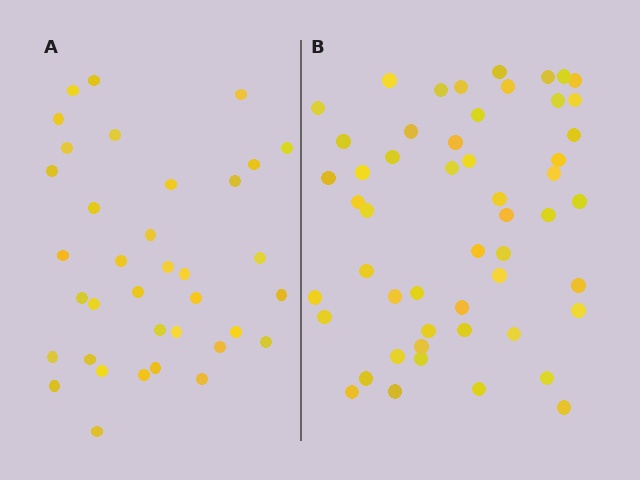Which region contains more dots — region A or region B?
Region B (the right region) has more dots.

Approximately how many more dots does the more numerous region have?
Region B has approximately 15 more dots than region A.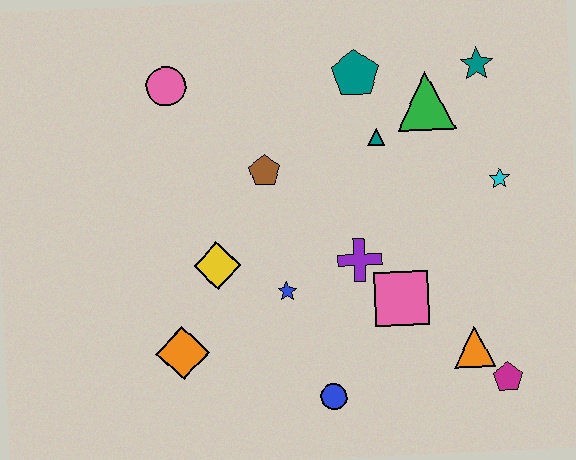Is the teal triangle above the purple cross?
Yes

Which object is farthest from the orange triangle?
The pink circle is farthest from the orange triangle.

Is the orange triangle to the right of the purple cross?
Yes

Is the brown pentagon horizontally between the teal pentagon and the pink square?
No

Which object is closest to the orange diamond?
The yellow diamond is closest to the orange diamond.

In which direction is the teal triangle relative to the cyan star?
The teal triangle is to the left of the cyan star.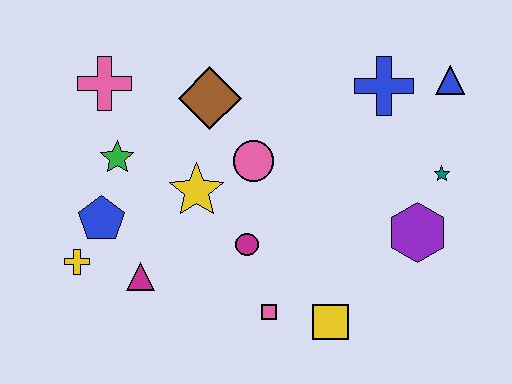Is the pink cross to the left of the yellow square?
Yes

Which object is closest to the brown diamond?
The pink circle is closest to the brown diamond.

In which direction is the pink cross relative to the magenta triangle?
The pink cross is above the magenta triangle.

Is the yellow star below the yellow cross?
No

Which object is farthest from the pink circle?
The blue triangle is farthest from the pink circle.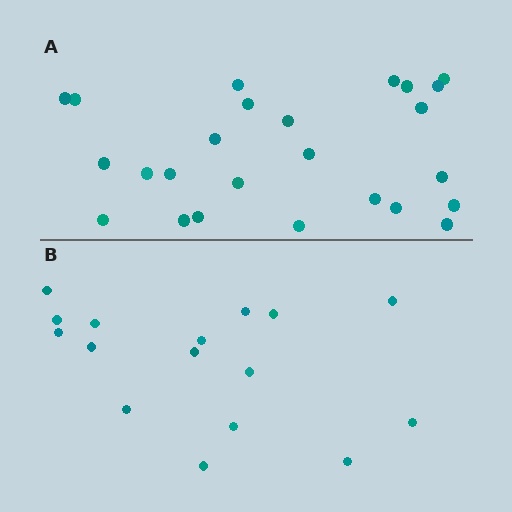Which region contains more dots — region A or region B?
Region A (the top region) has more dots.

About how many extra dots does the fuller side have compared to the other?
Region A has roughly 8 or so more dots than region B.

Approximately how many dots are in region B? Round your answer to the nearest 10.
About 20 dots. (The exact count is 16, which rounds to 20.)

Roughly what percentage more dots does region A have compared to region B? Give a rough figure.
About 55% more.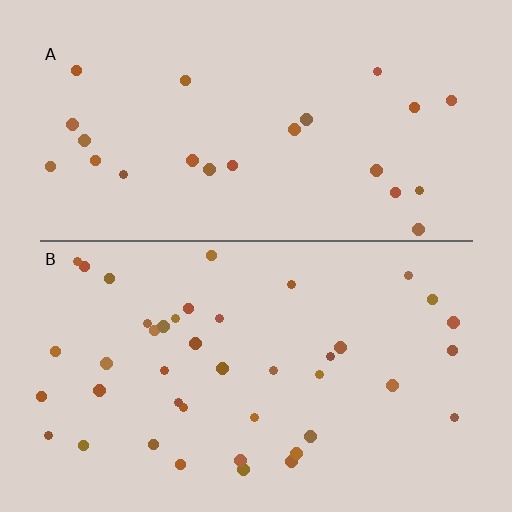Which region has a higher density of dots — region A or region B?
B (the bottom).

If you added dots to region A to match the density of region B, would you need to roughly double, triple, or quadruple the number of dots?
Approximately double.